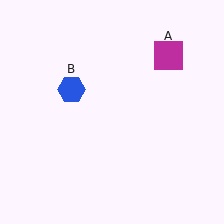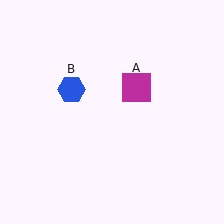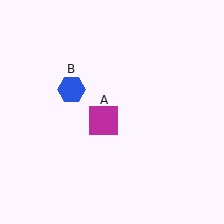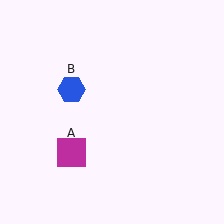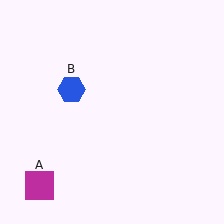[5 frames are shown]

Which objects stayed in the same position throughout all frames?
Blue hexagon (object B) remained stationary.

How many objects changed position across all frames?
1 object changed position: magenta square (object A).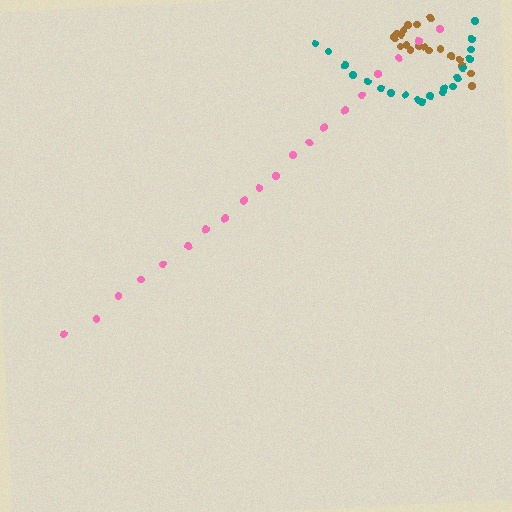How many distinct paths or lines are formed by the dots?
There are 3 distinct paths.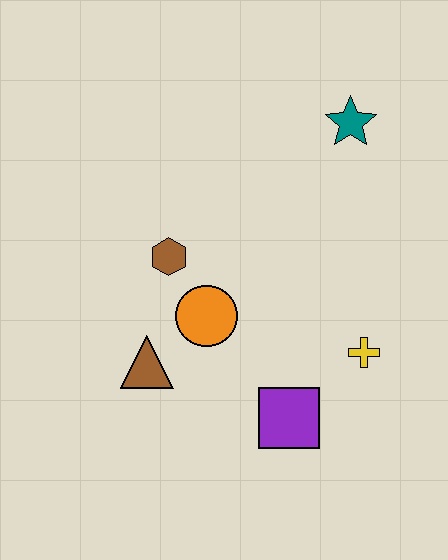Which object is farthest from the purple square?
The teal star is farthest from the purple square.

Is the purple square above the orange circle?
No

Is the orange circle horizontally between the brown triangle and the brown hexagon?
No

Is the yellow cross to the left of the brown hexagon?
No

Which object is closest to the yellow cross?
The purple square is closest to the yellow cross.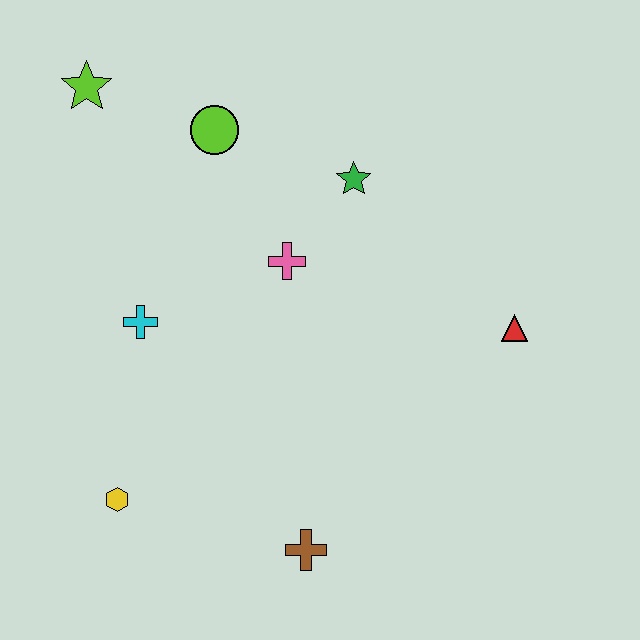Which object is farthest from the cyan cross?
The red triangle is farthest from the cyan cross.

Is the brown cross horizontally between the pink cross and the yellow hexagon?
No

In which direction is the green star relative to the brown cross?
The green star is above the brown cross.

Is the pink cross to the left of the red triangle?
Yes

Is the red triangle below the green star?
Yes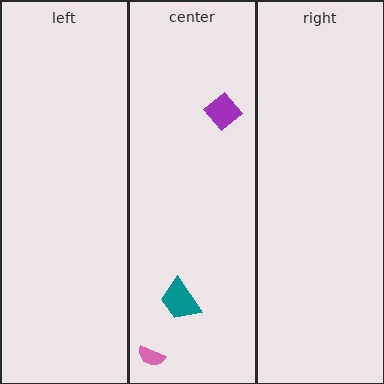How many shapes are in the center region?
3.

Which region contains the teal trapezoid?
The center region.